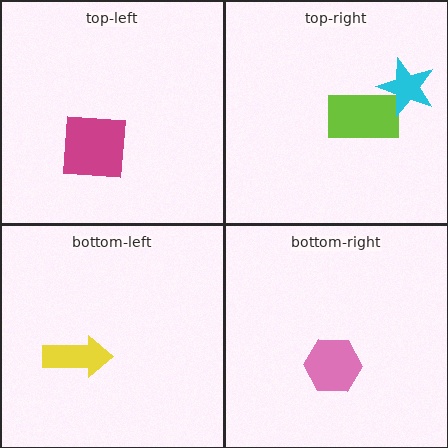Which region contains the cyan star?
The top-right region.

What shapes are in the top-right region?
The lime rectangle, the cyan star.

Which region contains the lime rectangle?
The top-right region.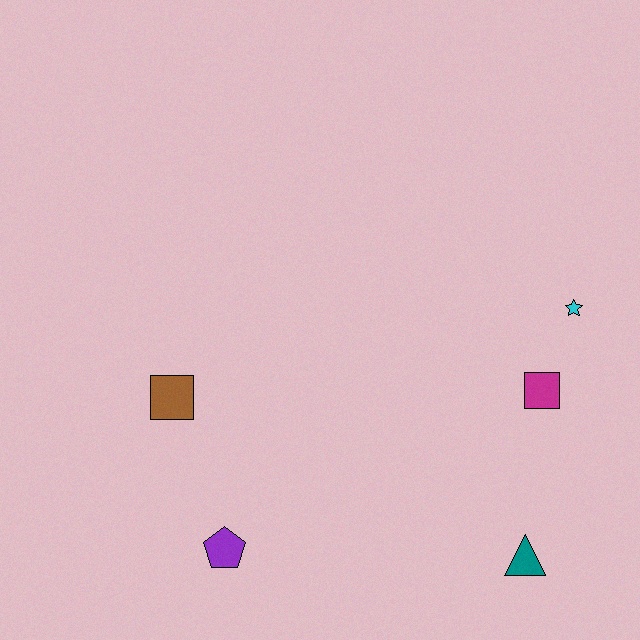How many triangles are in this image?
There is 1 triangle.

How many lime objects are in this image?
There are no lime objects.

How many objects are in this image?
There are 5 objects.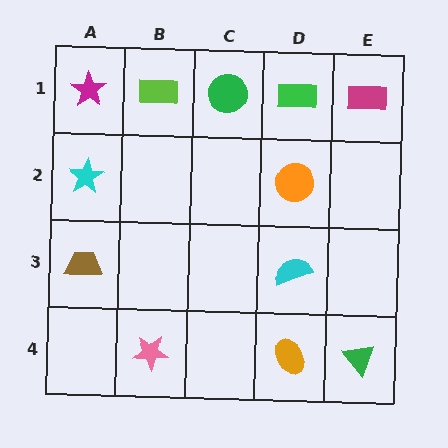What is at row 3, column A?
A brown trapezoid.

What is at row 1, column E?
A magenta rectangle.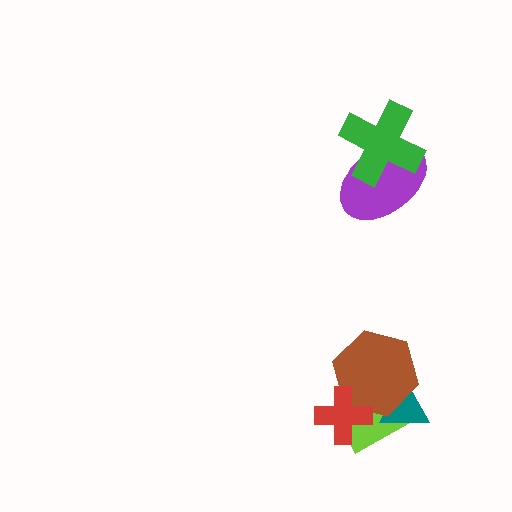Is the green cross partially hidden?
No, no other shape covers it.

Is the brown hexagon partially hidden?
Yes, it is partially covered by another shape.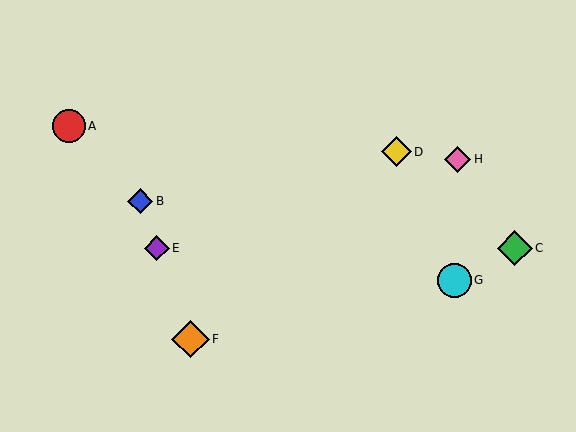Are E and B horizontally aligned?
No, E is at y≈248 and B is at y≈201.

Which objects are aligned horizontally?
Objects C, E are aligned horizontally.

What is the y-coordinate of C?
Object C is at y≈248.